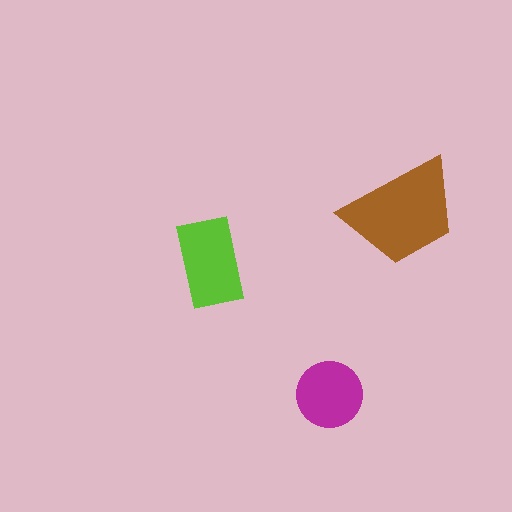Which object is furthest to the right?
The brown trapezoid is rightmost.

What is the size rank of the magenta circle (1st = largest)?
3rd.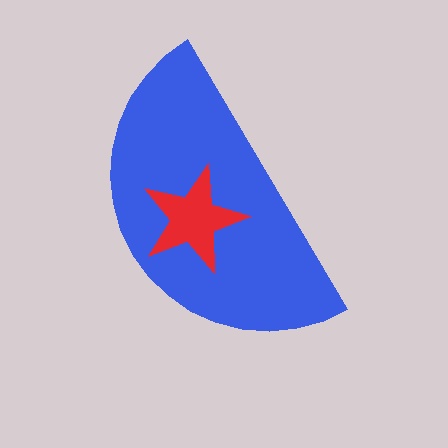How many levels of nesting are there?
2.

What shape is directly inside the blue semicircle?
The red star.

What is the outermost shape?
The blue semicircle.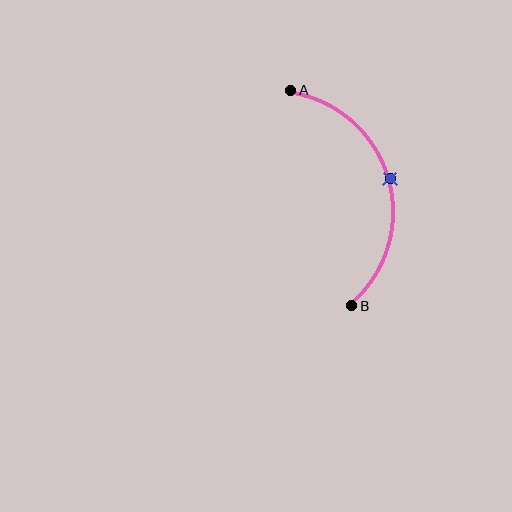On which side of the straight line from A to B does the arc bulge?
The arc bulges to the right of the straight line connecting A and B.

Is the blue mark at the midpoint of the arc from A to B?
Yes. The blue mark lies on the arc at equal arc-length from both A and B — it is the arc midpoint.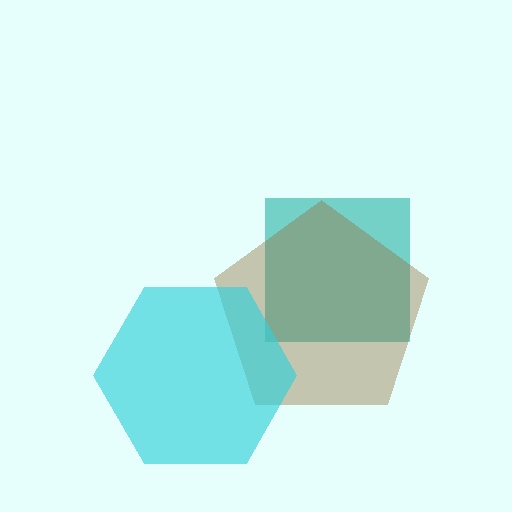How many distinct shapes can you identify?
There are 3 distinct shapes: a teal square, a brown pentagon, a cyan hexagon.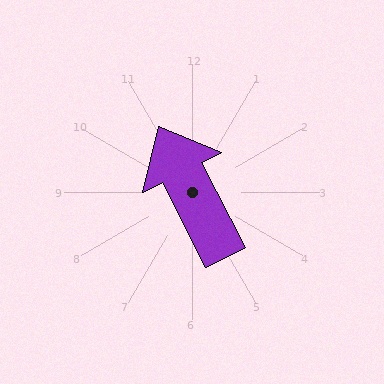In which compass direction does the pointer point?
Northwest.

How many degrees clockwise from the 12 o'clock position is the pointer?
Approximately 333 degrees.